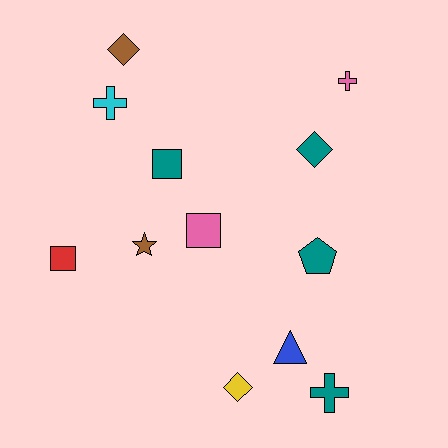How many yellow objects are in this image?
There is 1 yellow object.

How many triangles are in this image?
There is 1 triangle.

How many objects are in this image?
There are 12 objects.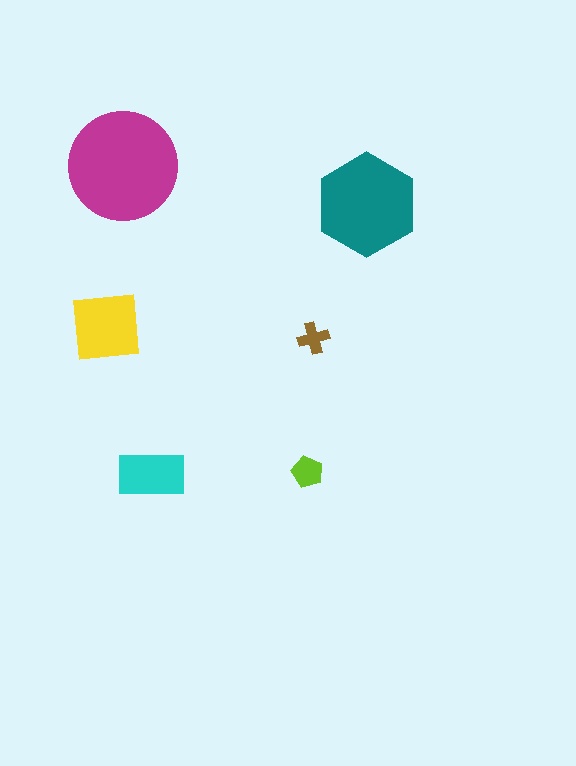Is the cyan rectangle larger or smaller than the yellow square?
Smaller.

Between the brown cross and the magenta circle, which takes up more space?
The magenta circle.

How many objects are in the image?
There are 6 objects in the image.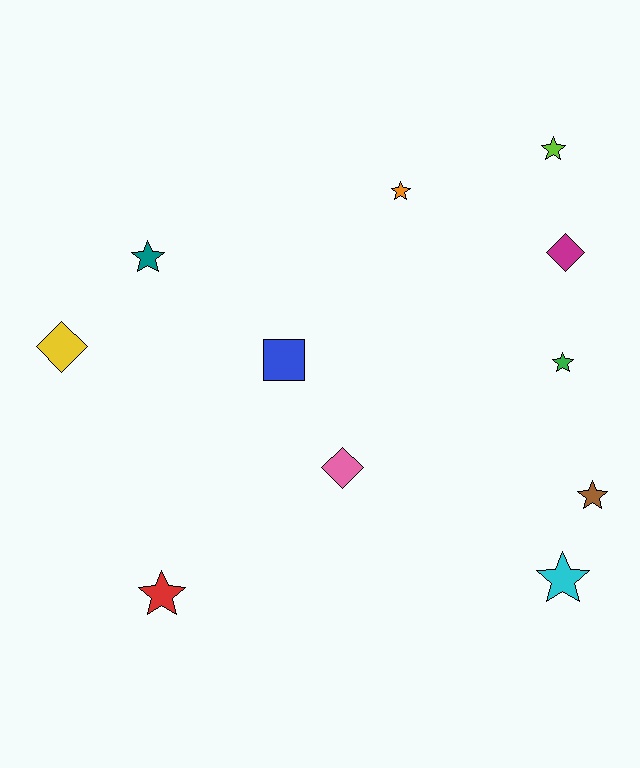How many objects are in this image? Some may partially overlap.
There are 11 objects.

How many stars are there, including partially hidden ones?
There are 7 stars.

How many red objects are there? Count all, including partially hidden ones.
There is 1 red object.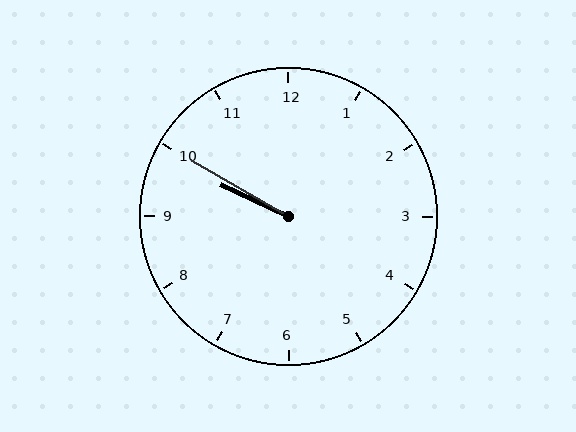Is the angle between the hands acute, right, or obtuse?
It is acute.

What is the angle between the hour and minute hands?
Approximately 5 degrees.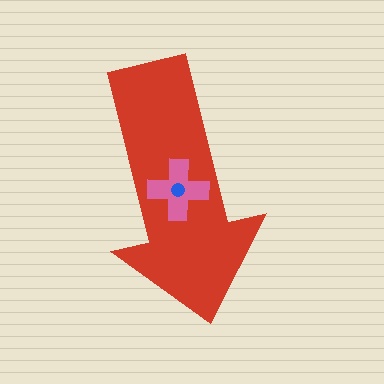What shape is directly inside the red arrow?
The pink cross.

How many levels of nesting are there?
3.